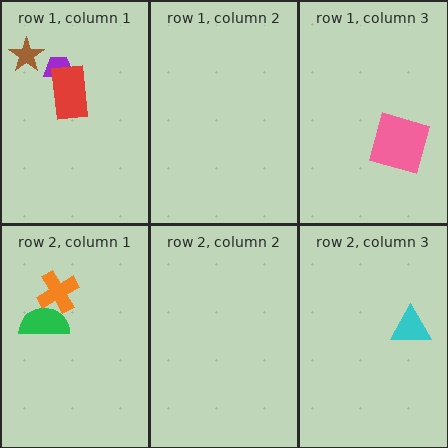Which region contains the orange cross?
The row 2, column 1 region.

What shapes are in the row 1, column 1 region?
The purple trapezoid, the red rectangle, the brown star.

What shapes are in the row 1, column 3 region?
The pink square.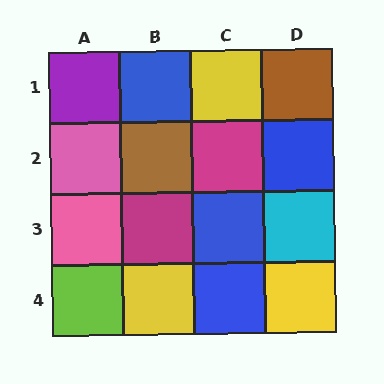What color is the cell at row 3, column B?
Magenta.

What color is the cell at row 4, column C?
Blue.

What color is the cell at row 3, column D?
Cyan.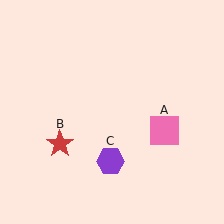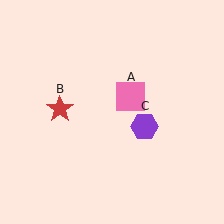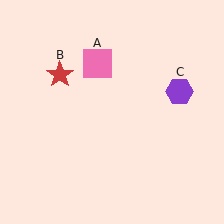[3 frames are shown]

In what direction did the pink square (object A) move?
The pink square (object A) moved up and to the left.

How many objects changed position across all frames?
3 objects changed position: pink square (object A), red star (object B), purple hexagon (object C).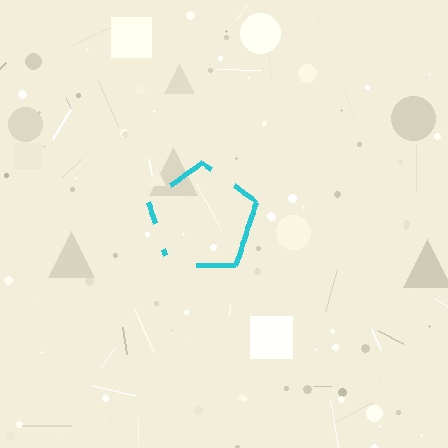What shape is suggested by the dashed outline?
The dashed outline suggests a pentagon.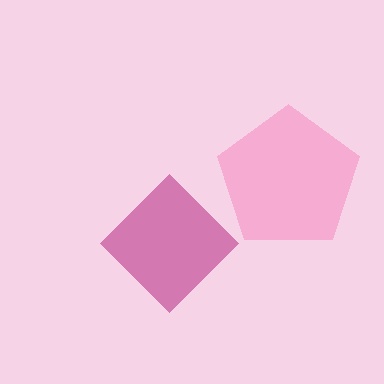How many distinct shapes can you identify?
There are 2 distinct shapes: a magenta diamond, a pink pentagon.